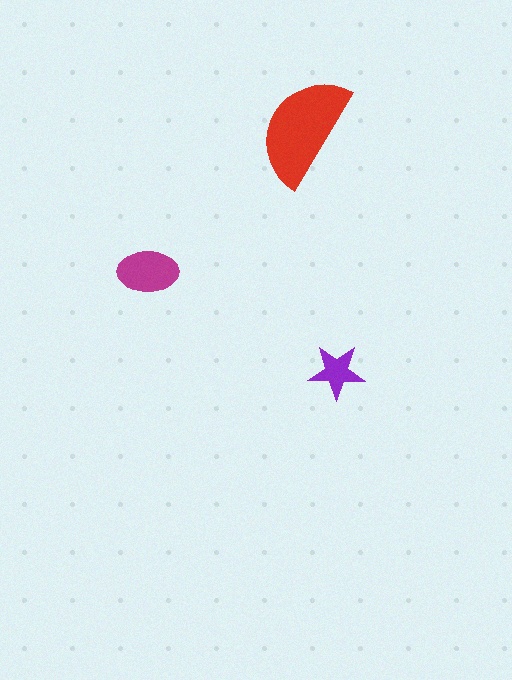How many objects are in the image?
There are 3 objects in the image.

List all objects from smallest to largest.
The purple star, the magenta ellipse, the red semicircle.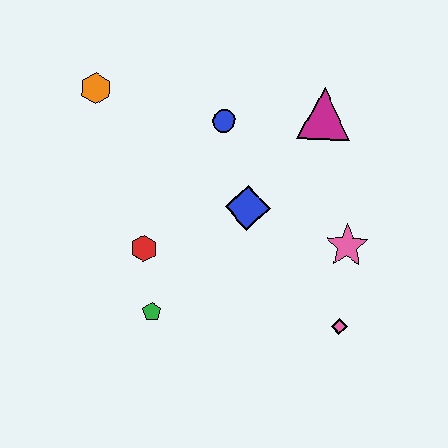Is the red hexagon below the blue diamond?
Yes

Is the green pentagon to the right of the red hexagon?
Yes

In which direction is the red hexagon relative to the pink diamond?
The red hexagon is to the left of the pink diamond.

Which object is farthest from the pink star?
The orange hexagon is farthest from the pink star.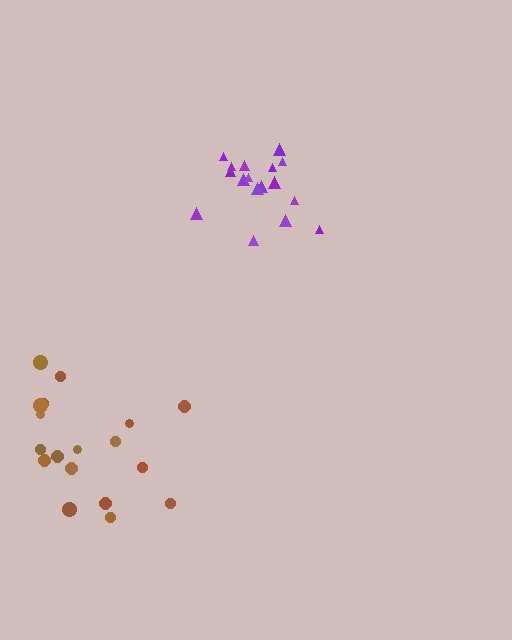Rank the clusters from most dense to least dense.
purple, brown.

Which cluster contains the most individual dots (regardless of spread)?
Brown (18).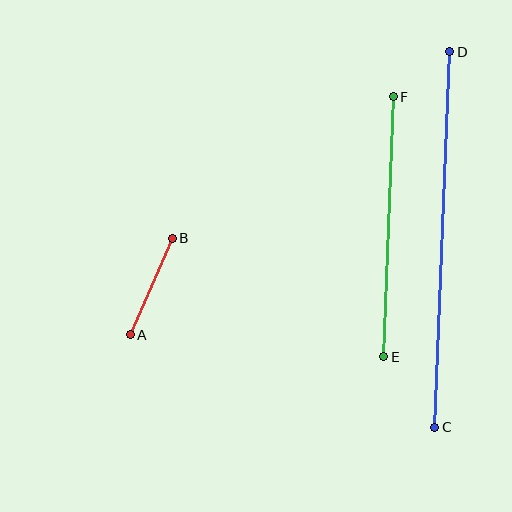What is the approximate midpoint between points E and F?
The midpoint is at approximately (388, 227) pixels.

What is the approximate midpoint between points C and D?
The midpoint is at approximately (442, 239) pixels.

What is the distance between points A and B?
The distance is approximately 105 pixels.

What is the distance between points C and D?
The distance is approximately 376 pixels.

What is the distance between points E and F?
The distance is approximately 260 pixels.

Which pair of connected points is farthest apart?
Points C and D are farthest apart.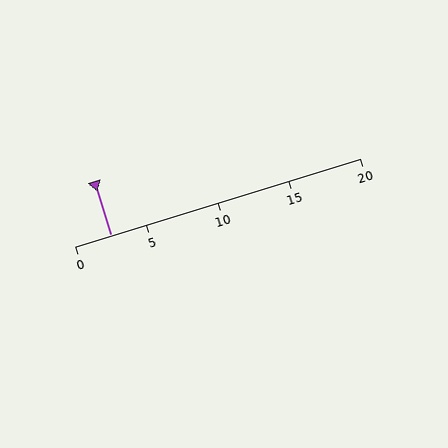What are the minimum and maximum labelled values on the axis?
The axis runs from 0 to 20.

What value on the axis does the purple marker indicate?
The marker indicates approximately 2.5.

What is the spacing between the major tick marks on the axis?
The major ticks are spaced 5 apart.